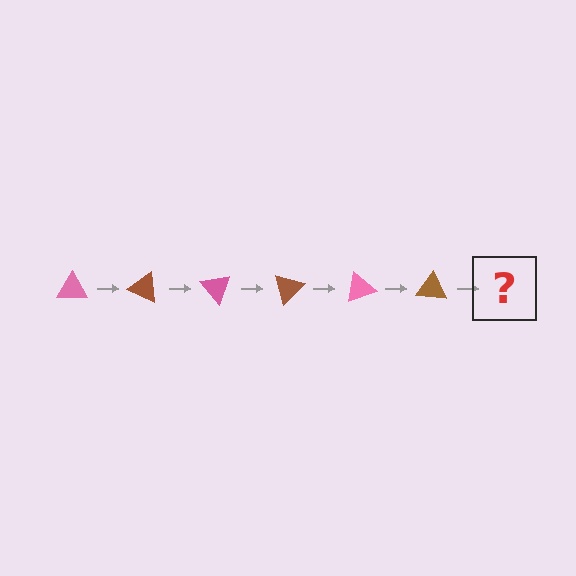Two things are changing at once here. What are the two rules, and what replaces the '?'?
The two rules are that it rotates 25 degrees each step and the color cycles through pink and brown. The '?' should be a pink triangle, rotated 150 degrees from the start.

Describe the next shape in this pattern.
It should be a pink triangle, rotated 150 degrees from the start.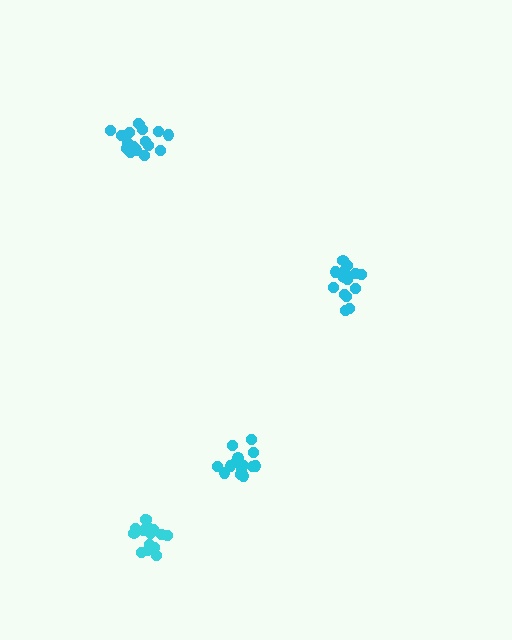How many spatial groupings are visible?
There are 4 spatial groupings.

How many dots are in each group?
Group 1: 16 dots, Group 2: 14 dots, Group 3: 19 dots, Group 4: 18 dots (67 total).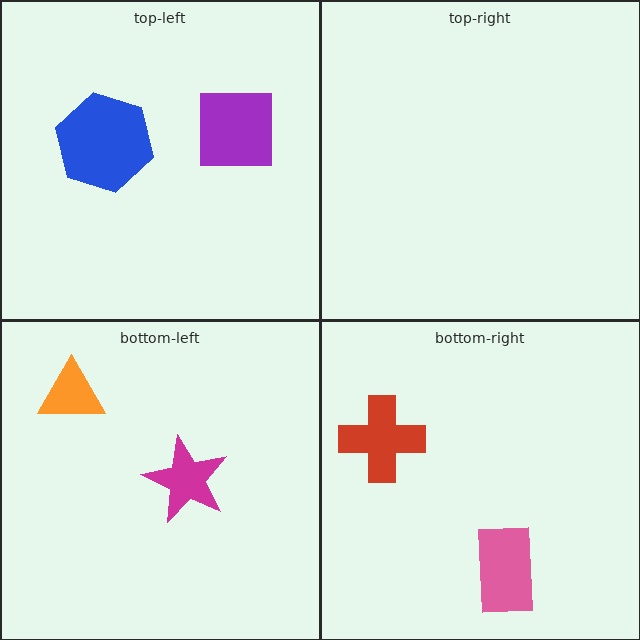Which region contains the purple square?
The top-left region.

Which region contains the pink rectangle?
The bottom-right region.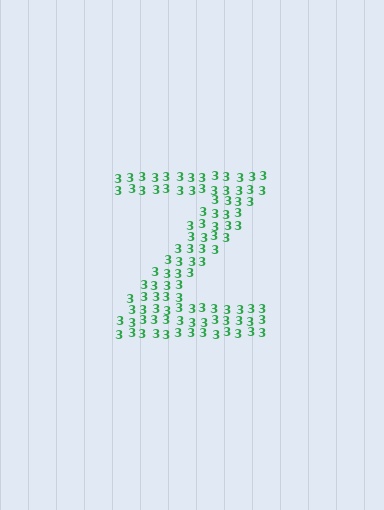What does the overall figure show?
The overall figure shows the letter Z.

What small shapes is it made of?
It is made of small digit 3's.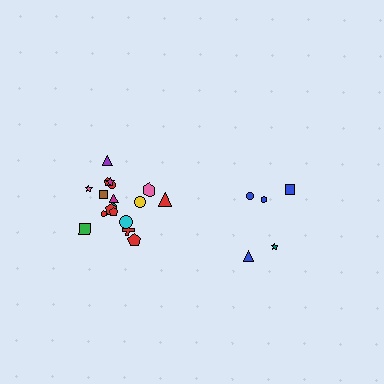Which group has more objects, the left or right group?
The left group.